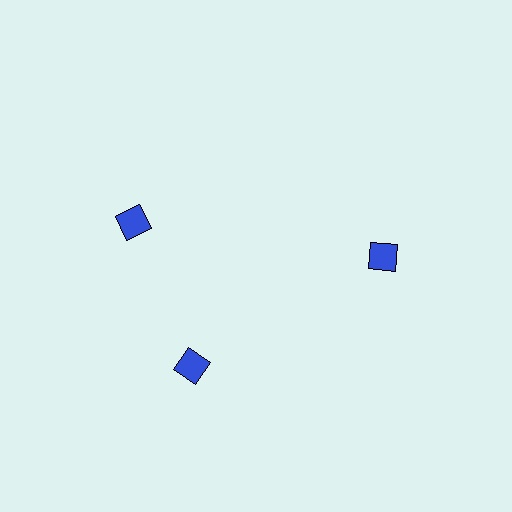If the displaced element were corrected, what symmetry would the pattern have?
It would have 3-fold rotational symmetry — the pattern would map onto itself every 120 degrees.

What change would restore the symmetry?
The symmetry would be restored by rotating it back into even spacing with its neighbors so that all 3 diamonds sit at equal angles and equal distance from the center.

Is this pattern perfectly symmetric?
No. The 3 blue diamonds are arranged in a ring, but one element near the 11 o'clock position is rotated out of alignment along the ring, breaking the 3-fold rotational symmetry.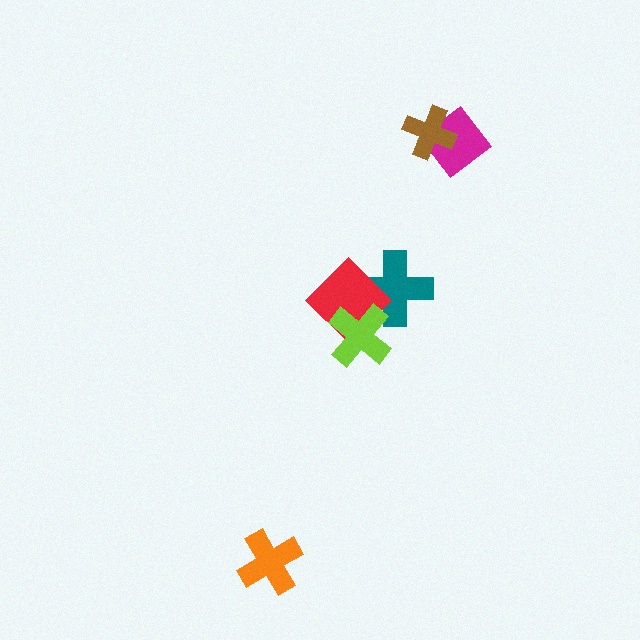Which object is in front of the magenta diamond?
The brown cross is in front of the magenta diamond.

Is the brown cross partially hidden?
No, no other shape covers it.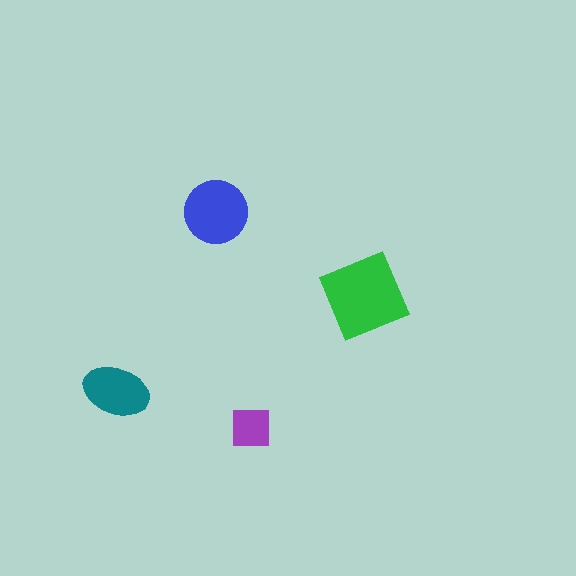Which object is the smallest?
The purple square.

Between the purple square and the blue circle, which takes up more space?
The blue circle.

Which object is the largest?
The green diamond.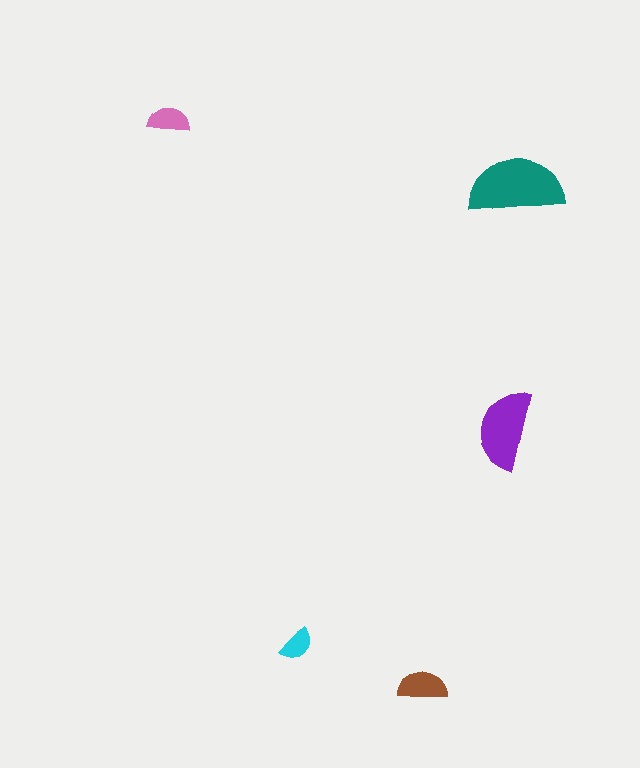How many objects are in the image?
There are 5 objects in the image.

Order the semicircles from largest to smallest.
the teal one, the purple one, the brown one, the pink one, the cyan one.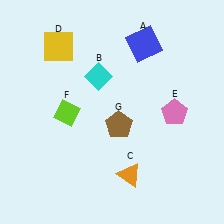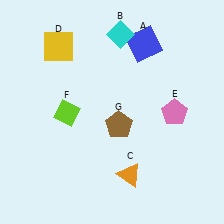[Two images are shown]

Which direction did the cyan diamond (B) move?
The cyan diamond (B) moved up.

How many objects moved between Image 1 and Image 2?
1 object moved between the two images.